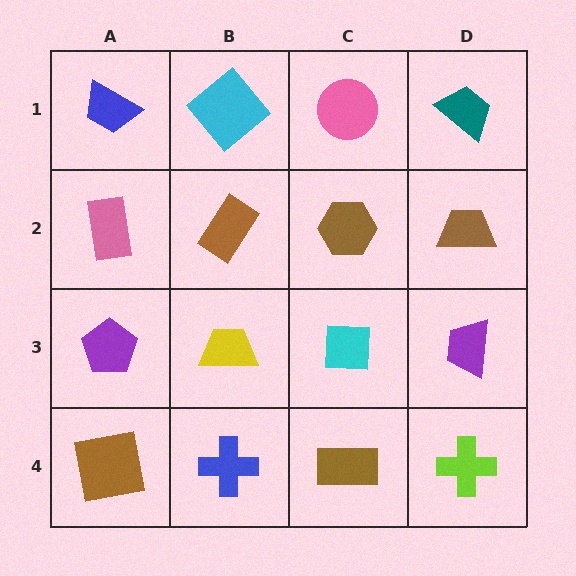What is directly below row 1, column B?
A brown rectangle.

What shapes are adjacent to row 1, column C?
A brown hexagon (row 2, column C), a cyan diamond (row 1, column B), a teal trapezoid (row 1, column D).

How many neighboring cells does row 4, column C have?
3.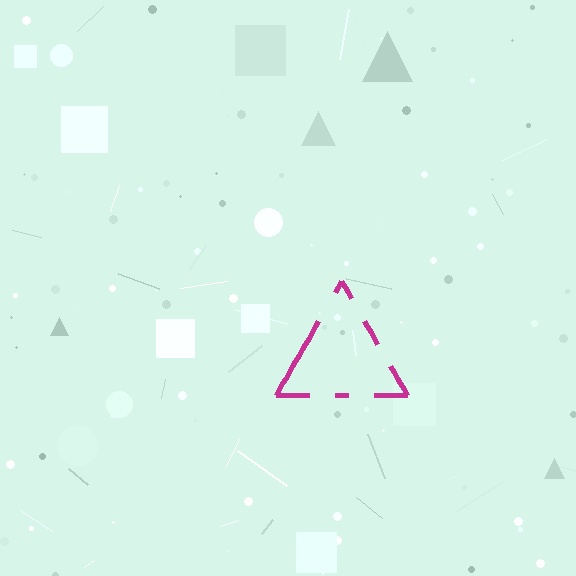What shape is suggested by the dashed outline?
The dashed outline suggests a triangle.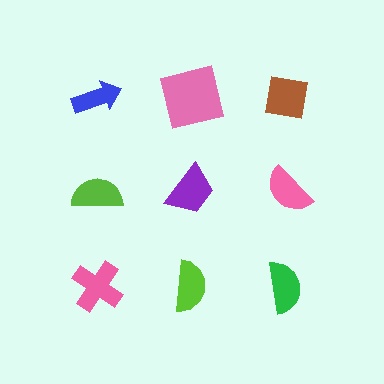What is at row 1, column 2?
A pink square.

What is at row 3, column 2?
A lime semicircle.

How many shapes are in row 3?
3 shapes.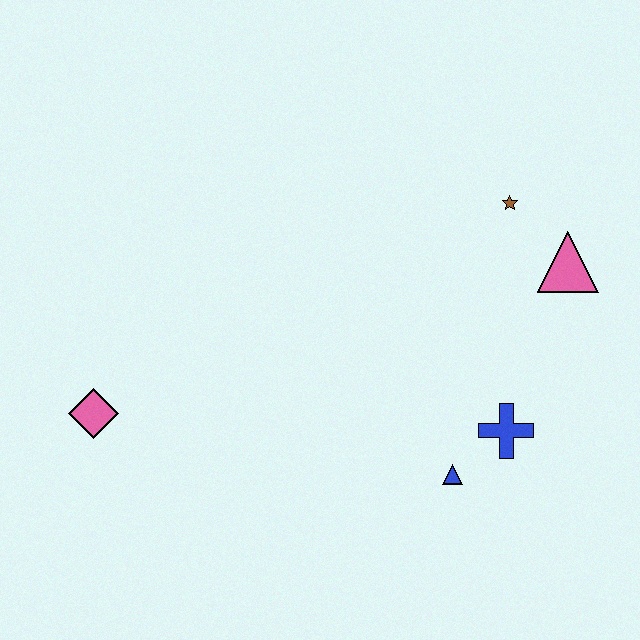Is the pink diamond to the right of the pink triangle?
No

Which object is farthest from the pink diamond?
The pink triangle is farthest from the pink diamond.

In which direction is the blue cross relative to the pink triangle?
The blue cross is below the pink triangle.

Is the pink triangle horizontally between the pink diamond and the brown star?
No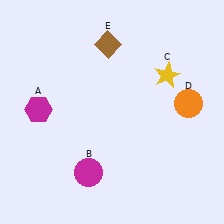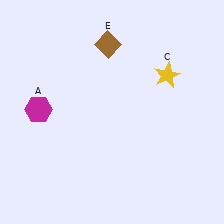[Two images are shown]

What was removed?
The orange circle (D), the magenta circle (B) were removed in Image 2.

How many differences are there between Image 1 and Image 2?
There are 2 differences between the two images.